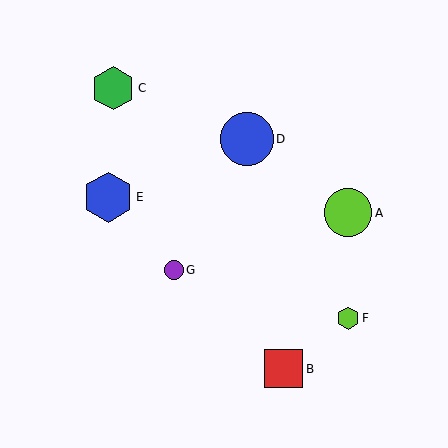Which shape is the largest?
The blue circle (labeled D) is the largest.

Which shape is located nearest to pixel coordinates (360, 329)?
The lime hexagon (labeled F) at (348, 318) is nearest to that location.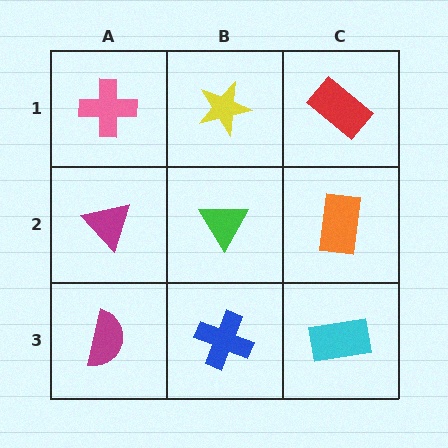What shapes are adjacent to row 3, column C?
An orange rectangle (row 2, column C), a blue cross (row 3, column B).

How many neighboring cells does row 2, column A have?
3.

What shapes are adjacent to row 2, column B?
A yellow star (row 1, column B), a blue cross (row 3, column B), a magenta triangle (row 2, column A), an orange rectangle (row 2, column C).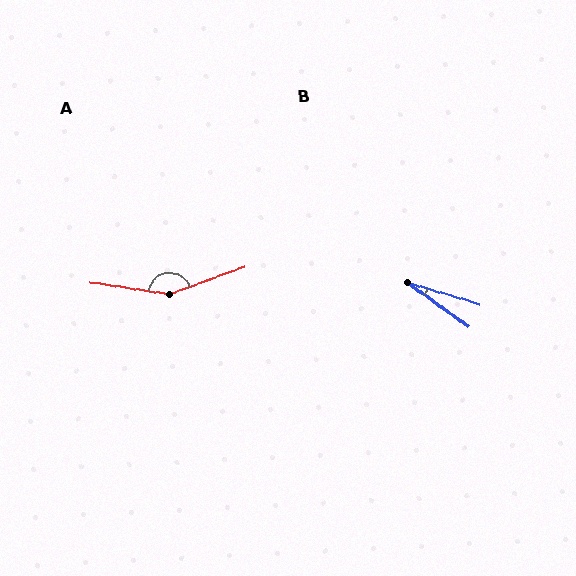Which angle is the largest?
A, at approximately 152 degrees.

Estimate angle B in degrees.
Approximately 19 degrees.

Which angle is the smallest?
B, at approximately 19 degrees.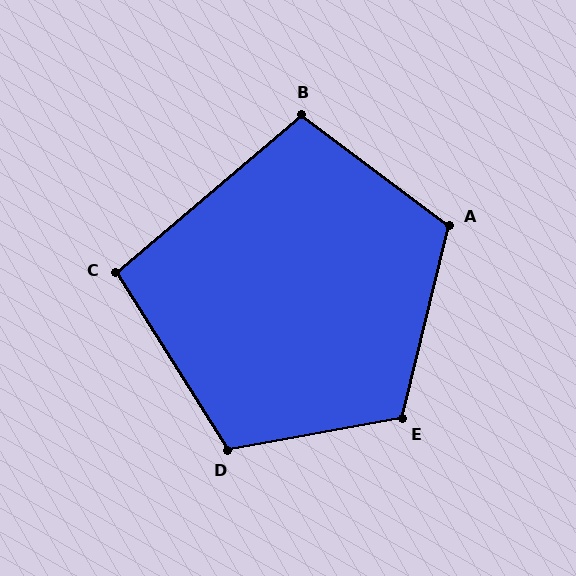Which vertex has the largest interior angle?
E, at approximately 114 degrees.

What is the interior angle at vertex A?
Approximately 113 degrees (obtuse).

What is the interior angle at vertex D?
Approximately 112 degrees (obtuse).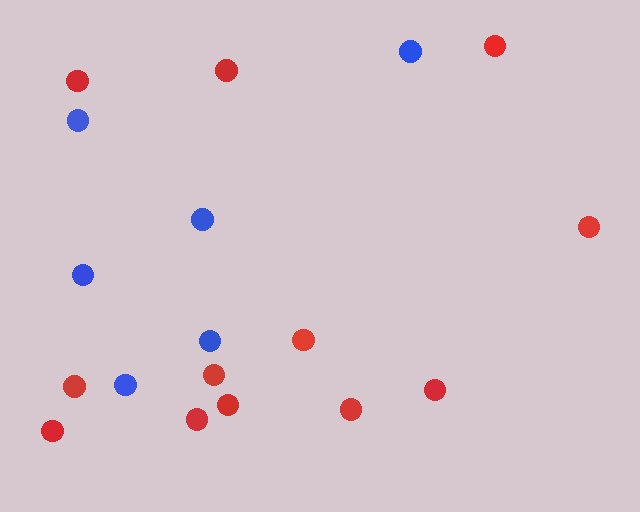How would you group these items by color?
There are 2 groups: one group of blue circles (6) and one group of red circles (12).